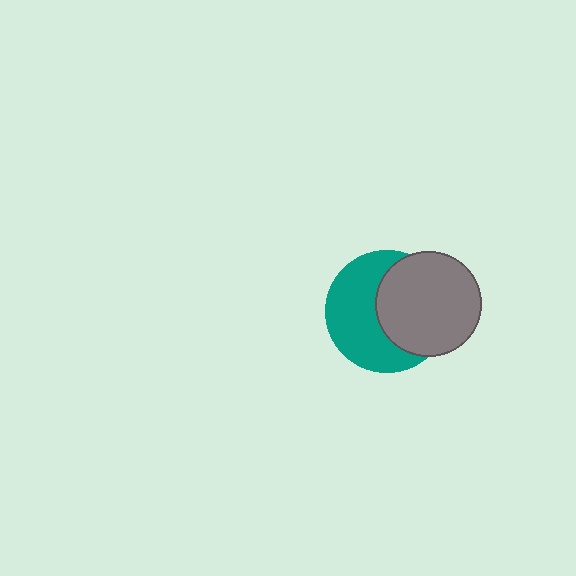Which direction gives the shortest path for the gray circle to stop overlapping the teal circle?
Moving right gives the shortest separation.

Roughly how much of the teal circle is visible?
About half of it is visible (roughly 53%).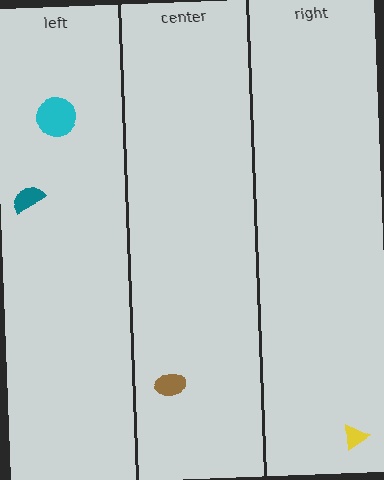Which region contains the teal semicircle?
The left region.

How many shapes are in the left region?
2.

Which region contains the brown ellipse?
The center region.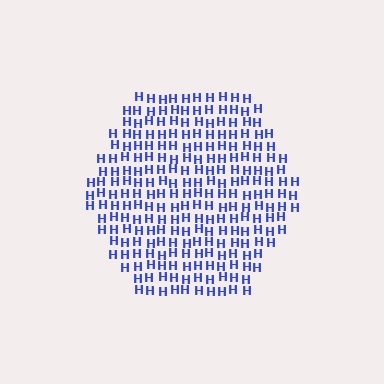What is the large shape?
The large shape is a hexagon.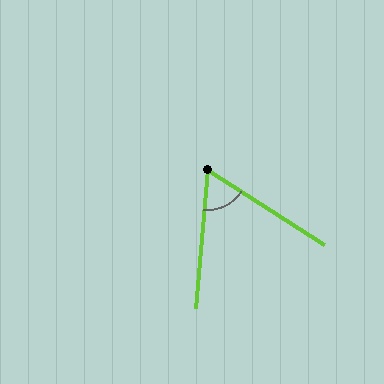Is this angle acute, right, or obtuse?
It is acute.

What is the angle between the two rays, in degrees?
Approximately 62 degrees.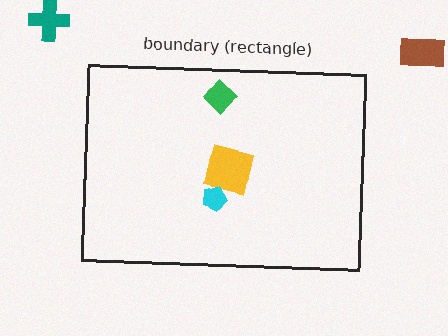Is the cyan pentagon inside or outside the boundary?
Inside.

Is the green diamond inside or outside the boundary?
Inside.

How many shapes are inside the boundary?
3 inside, 2 outside.